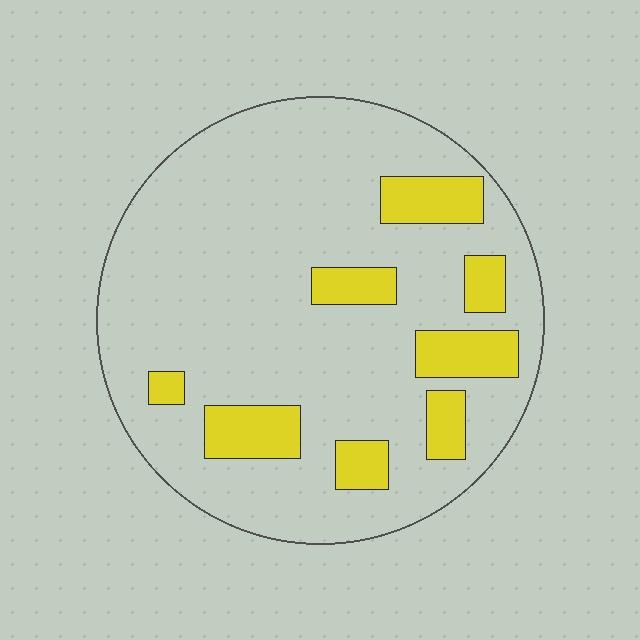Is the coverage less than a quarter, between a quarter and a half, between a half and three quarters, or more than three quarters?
Less than a quarter.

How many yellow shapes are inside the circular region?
8.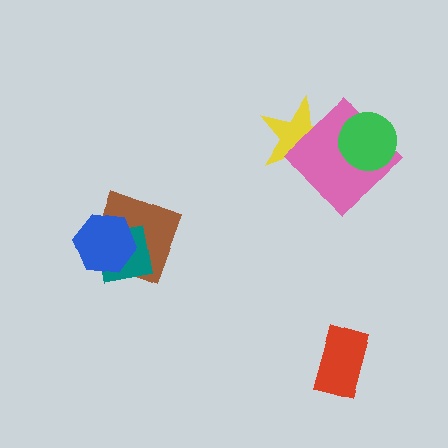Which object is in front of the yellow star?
The pink diamond is in front of the yellow star.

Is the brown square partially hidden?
Yes, it is partially covered by another shape.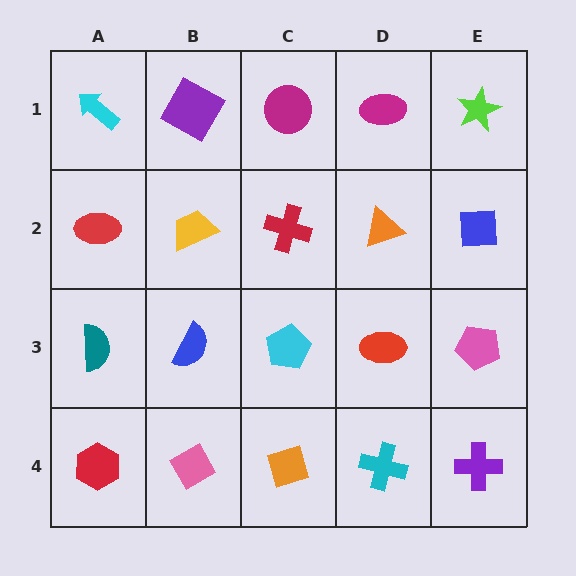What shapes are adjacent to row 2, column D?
A magenta ellipse (row 1, column D), a red ellipse (row 3, column D), a red cross (row 2, column C), a blue square (row 2, column E).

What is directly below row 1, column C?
A red cross.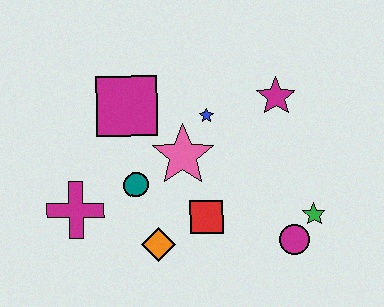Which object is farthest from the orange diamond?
The magenta star is farthest from the orange diamond.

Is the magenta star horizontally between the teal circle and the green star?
Yes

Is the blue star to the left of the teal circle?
No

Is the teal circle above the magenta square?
No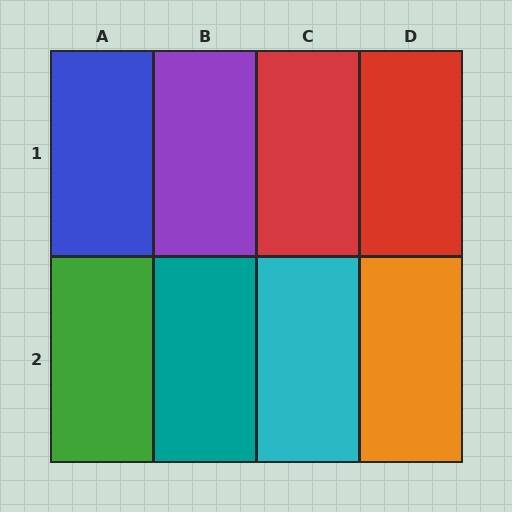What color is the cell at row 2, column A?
Green.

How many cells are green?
1 cell is green.